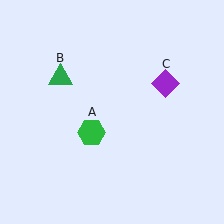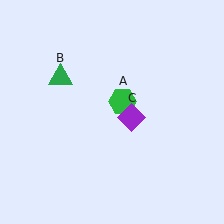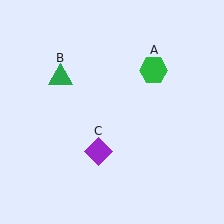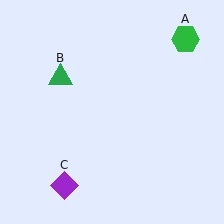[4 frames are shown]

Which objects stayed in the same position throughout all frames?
Green triangle (object B) remained stationary.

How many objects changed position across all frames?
2 objects changed position: green hexagon (object A), purple diamond (object C).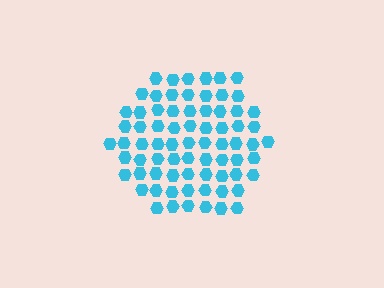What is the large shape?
The large shape is a hexagon.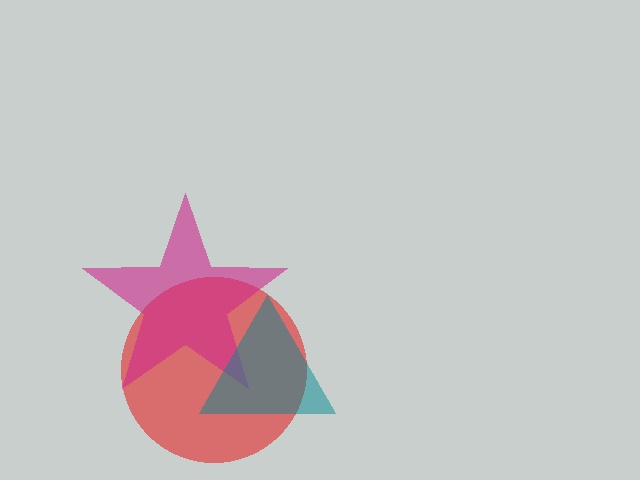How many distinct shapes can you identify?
There are 3 distinct shapes: a red circle, a magenta star, a teal triangle.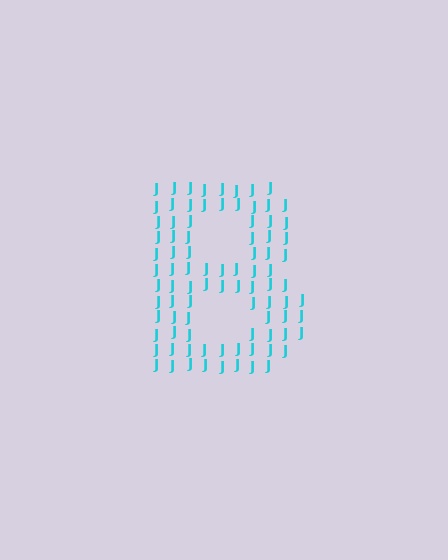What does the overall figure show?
The overall figure shows the letter B.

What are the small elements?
The small elements are letter J's.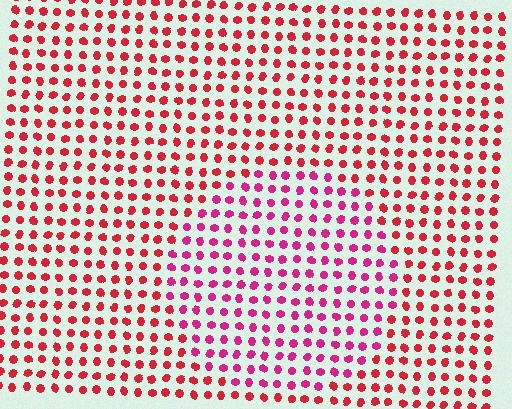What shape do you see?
I see a circle.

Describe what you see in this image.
The image is filled with small red elements in a uniform arrangement. A circle-shaped region is visible where the elements are tinted to a slightly different hue, forming a subtle color boundary.